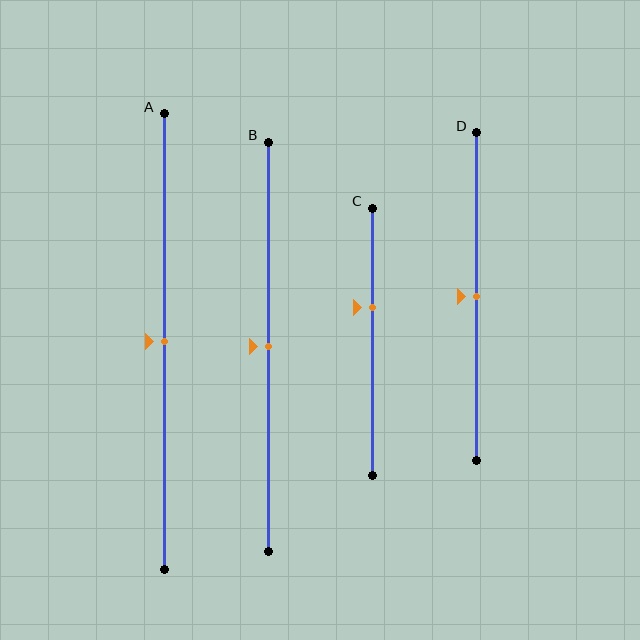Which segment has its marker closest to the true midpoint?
Segment A has its marker closest to the true midpoint.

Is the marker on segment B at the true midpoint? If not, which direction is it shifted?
Yes, the marker on segment B is at the true midpoint.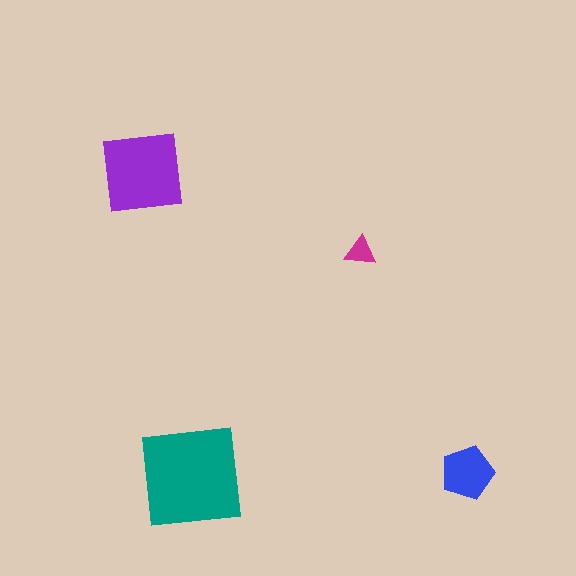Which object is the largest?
The teal square.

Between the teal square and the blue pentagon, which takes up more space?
The teal square.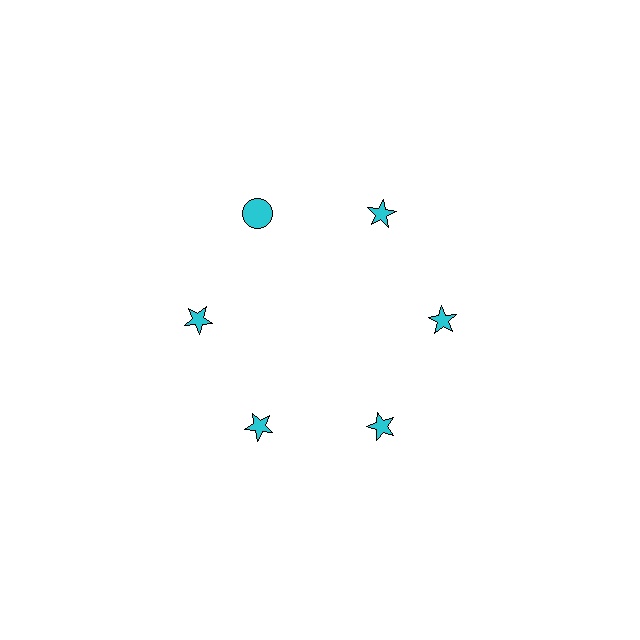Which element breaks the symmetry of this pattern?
The cyan circle at roughly the 11 o'clock position breaks the symmetry. All other shapes are cyan stars.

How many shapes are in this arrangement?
There are 6 shapes arranged in a ring pattern.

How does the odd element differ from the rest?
It has a different shape: circle instead of star.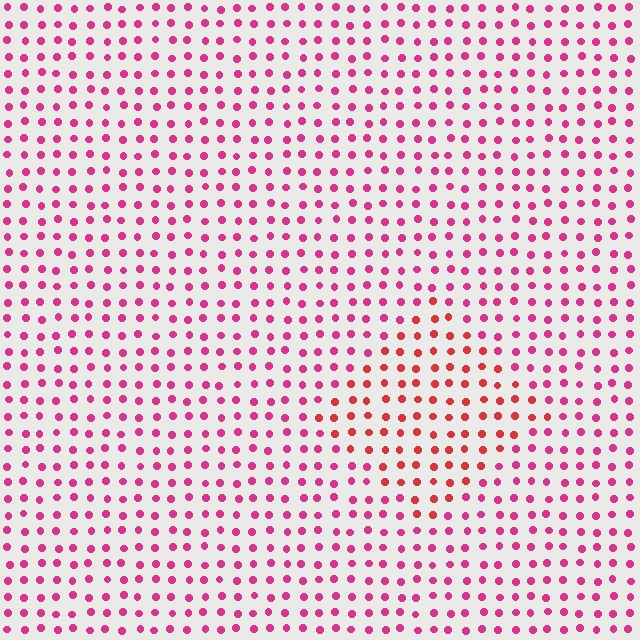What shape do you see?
I see a diamond.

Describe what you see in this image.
The image is filled with small magenta elements in a uniform arrangement. A diamond-shaped region is visible where the elements are tinted to a slightly different hue, forming a subtle color boundary.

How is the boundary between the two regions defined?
The boundary is defined purely by a slight shift in hue (about 29 degrees). Spacing, size, and orientation are identical on both sides.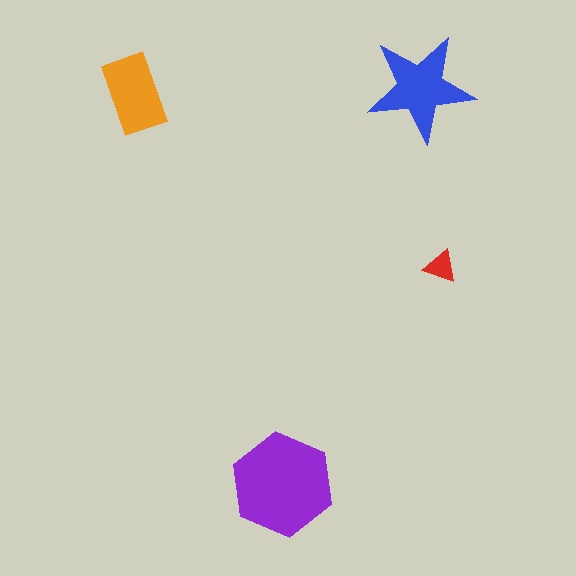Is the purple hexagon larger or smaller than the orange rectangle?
Larger.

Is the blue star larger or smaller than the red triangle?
Larger.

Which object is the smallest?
The red triangle.